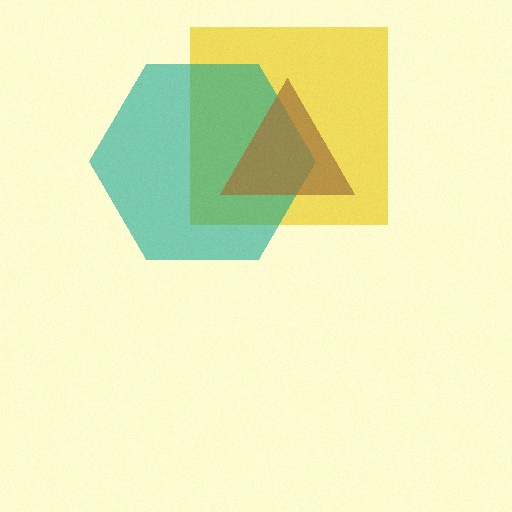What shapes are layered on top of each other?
The layered shapes are: a yellow square, a teal hexagon, a brown triangle.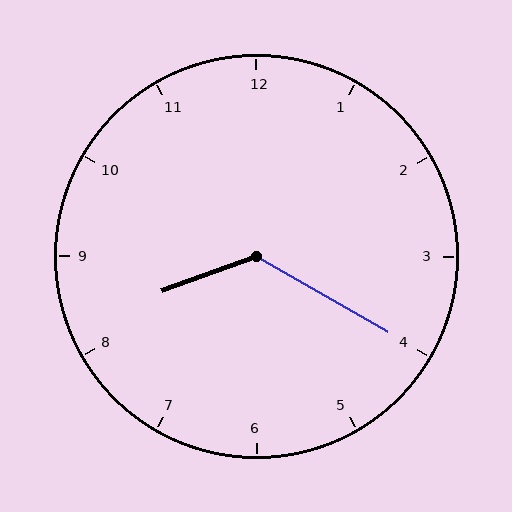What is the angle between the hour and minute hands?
Approximately 130 degrees.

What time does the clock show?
8:20.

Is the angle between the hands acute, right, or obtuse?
It is obtuse.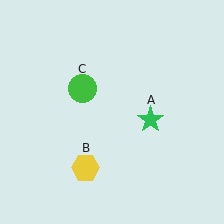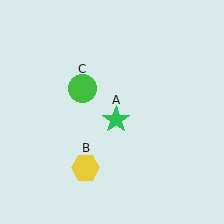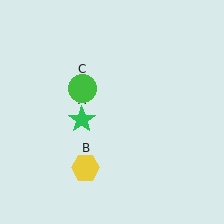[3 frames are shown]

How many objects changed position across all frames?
1 object changed position: green star (object A).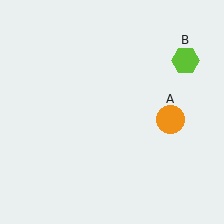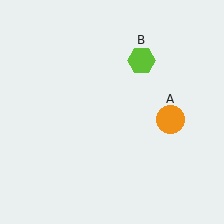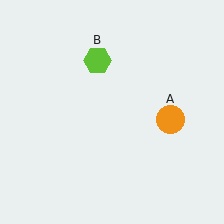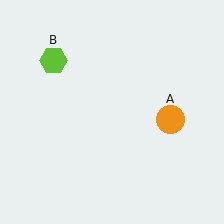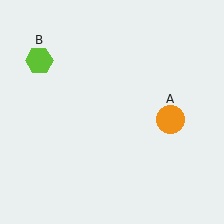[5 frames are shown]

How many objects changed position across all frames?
1 object changed position: lime hexagon (object B).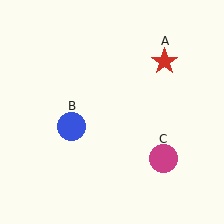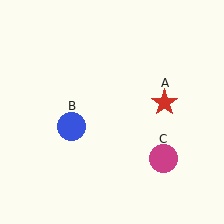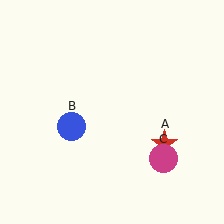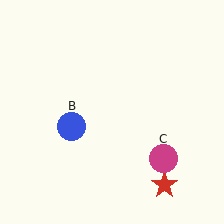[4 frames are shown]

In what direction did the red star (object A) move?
The red star (object A) moved down.